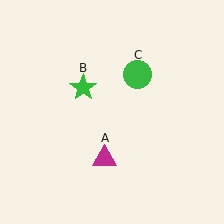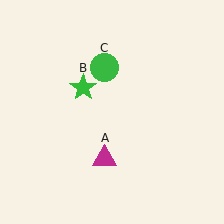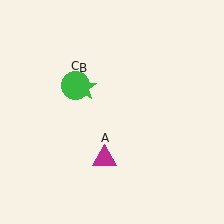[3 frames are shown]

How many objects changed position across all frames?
1 object changed position: green circle (object C).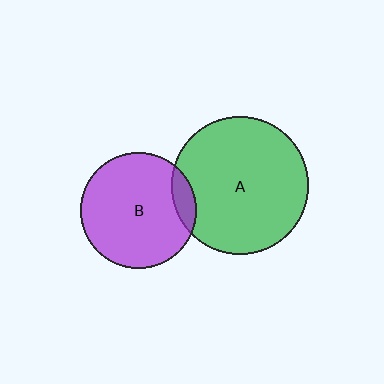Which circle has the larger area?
Circle A (green).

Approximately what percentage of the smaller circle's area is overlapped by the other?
Approximately 10%.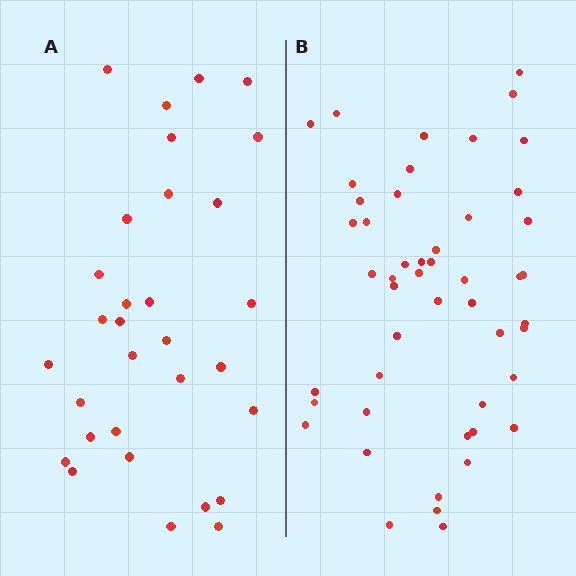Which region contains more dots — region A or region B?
Region B (the right region) has more dots.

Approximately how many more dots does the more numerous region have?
Region B has approximately 20 more dots than region A.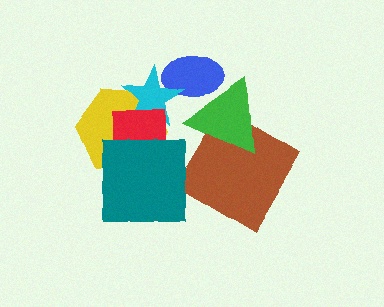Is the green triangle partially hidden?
No, no other shape covers it.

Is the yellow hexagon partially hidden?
Yes, it is partially covered by another shape.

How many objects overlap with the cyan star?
3 objects overlap with the cyan star.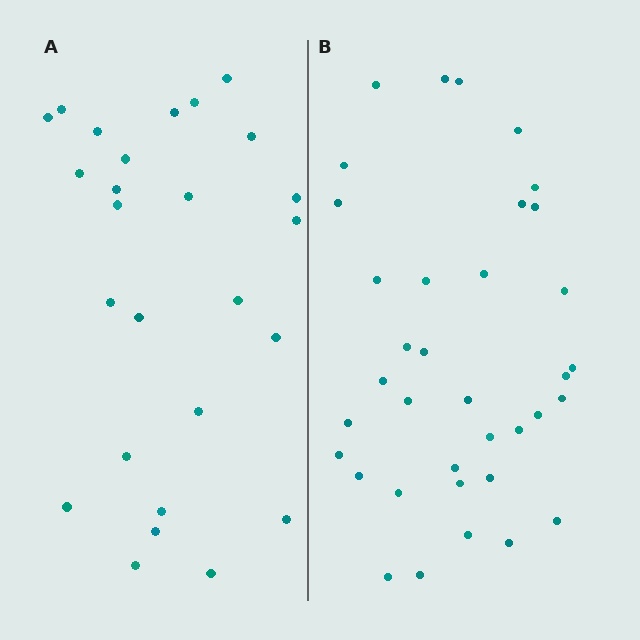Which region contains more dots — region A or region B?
Region B (the right region) has more dots.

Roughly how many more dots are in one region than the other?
Region B has roughly 10 or so more dots than region A.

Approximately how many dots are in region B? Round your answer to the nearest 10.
About 40 dots. (The exact count is 36, which rounds to 40.)